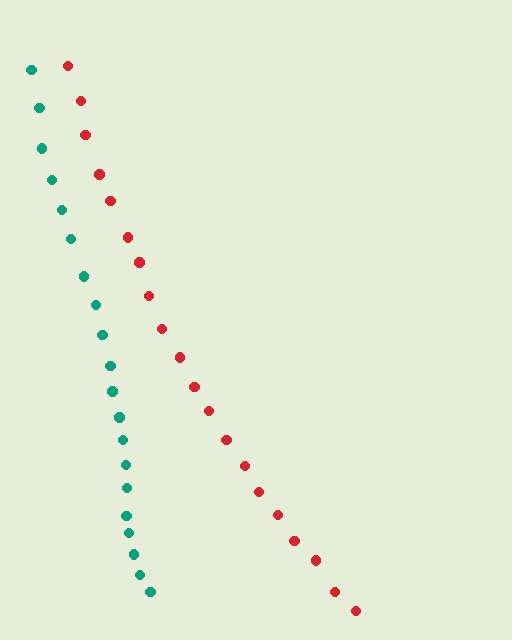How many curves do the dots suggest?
There are 2 distinct paths.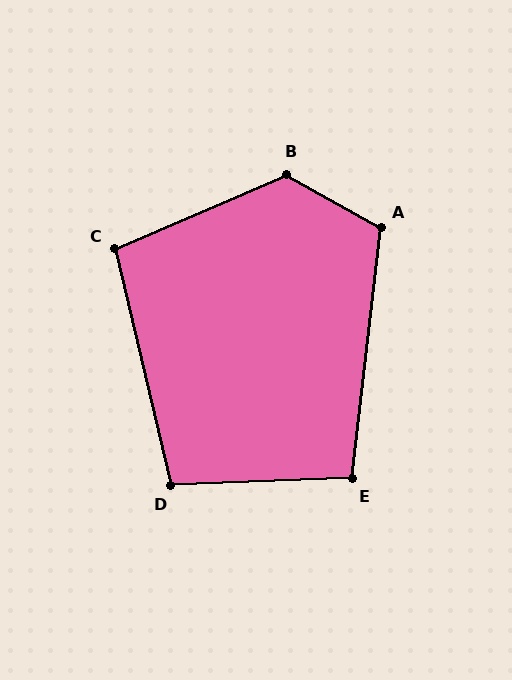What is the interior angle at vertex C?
Approximately 100 degrees (obtuse).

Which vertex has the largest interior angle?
B, at approximately 127 degrees.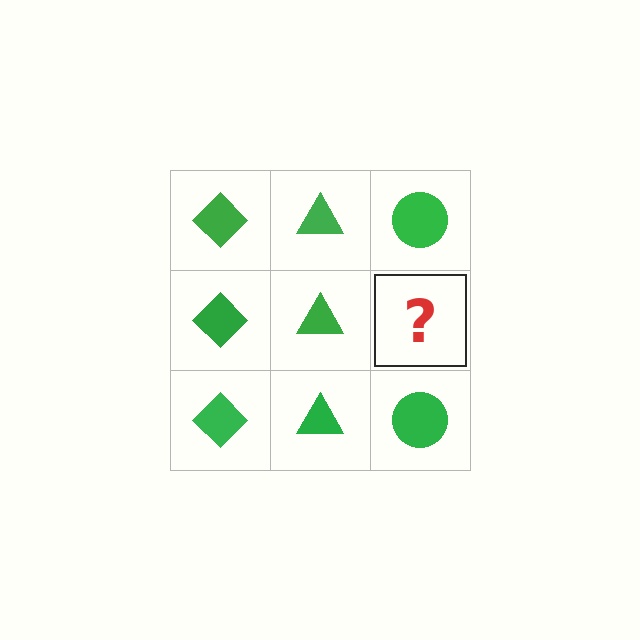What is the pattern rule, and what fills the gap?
The rule is that each column has a consistent shape. The gap should be filled with a green circle.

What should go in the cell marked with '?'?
The missing cell should contain a green circle.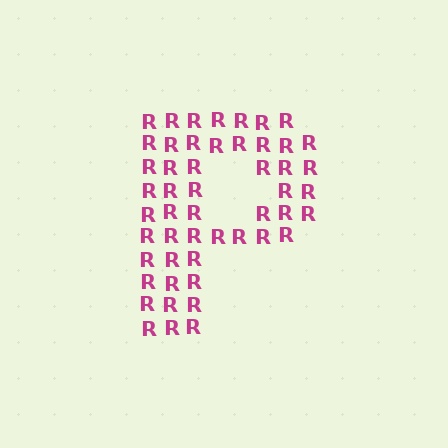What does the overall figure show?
The overall figure shows the letter P.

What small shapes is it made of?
It is made of small letter R's.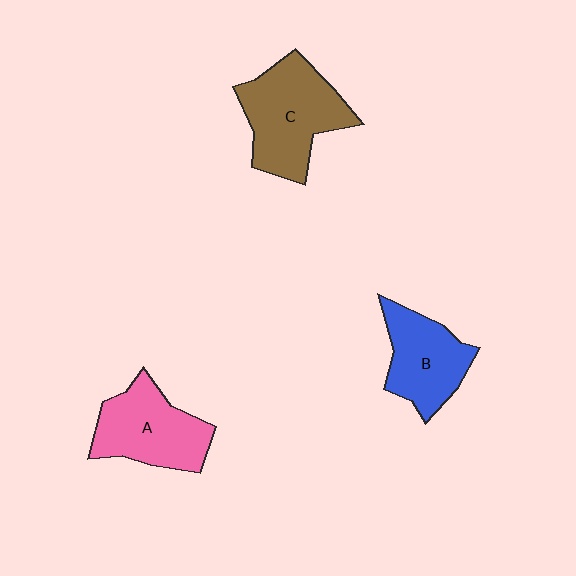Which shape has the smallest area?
Shape B (blue).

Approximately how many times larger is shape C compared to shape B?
Approximately 1.3 times.